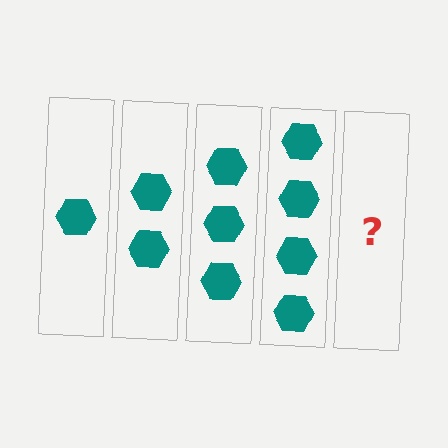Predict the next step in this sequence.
The next step is 5 hexagons.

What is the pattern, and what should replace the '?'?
The pattern is that each step adds one more hexagon. The '?' should be 5 hexagons.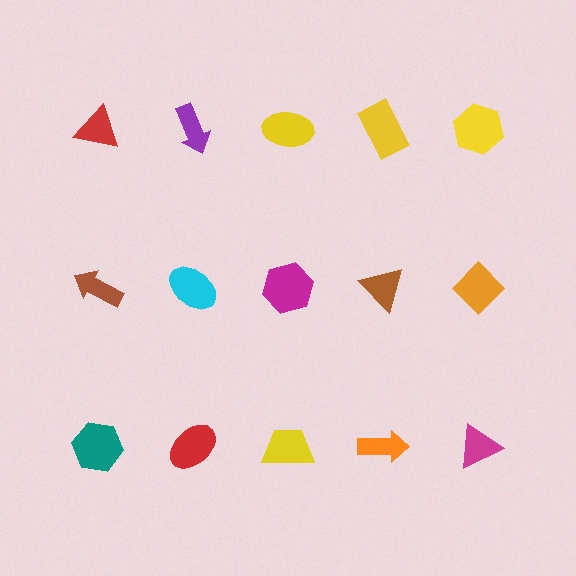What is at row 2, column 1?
A brown arrow.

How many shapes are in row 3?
5 shapes.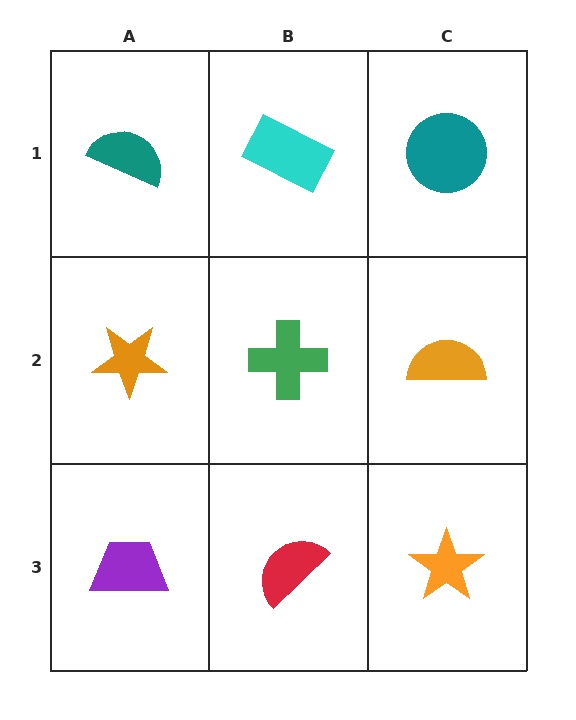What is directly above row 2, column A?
A teal semicircle.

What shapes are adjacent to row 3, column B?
A green cross (row 2, column B), a purple trapezoid (row 3, column A), an orange star (row 3, column C).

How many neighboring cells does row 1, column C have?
2.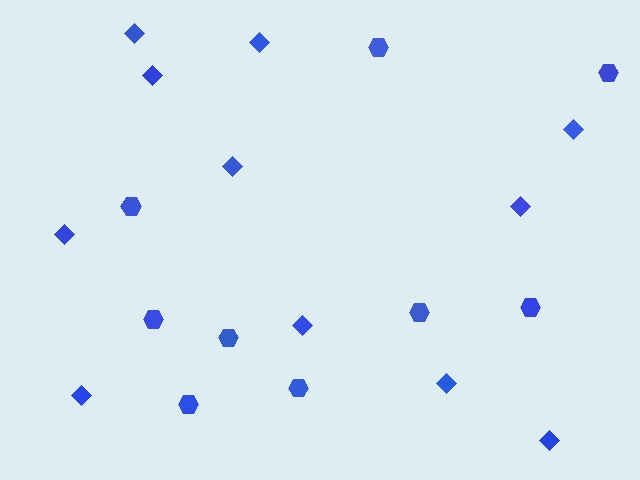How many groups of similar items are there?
There are 2 groups: one group of diamonds (11) and one group of hexagons (9).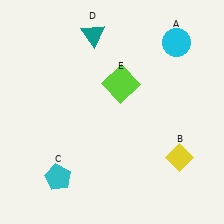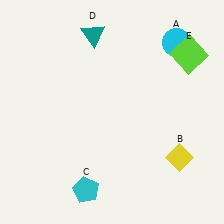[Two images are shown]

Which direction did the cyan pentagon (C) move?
The cyan pentagon (C) moved right.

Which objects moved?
The objects that moved are: the cyan pentagon (C), the lime square (E).